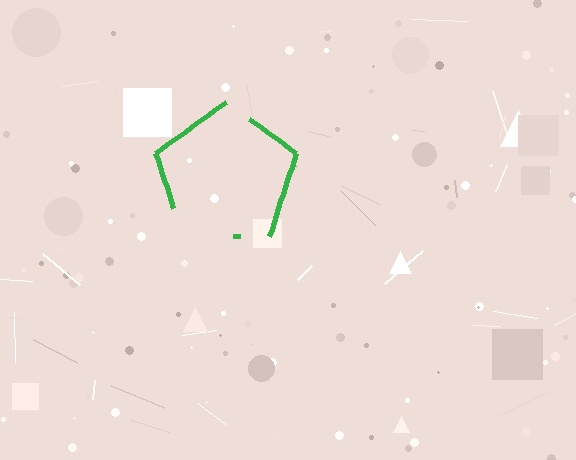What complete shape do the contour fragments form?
The contour fragments form a pentagon.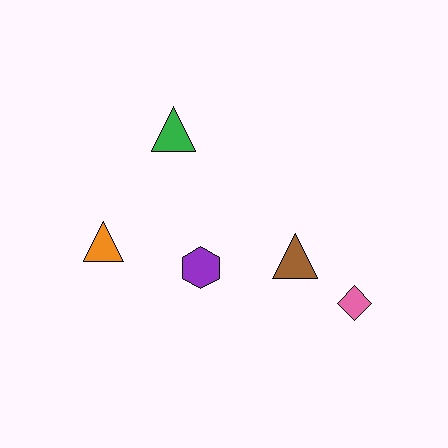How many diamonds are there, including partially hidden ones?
There is 1 diamond.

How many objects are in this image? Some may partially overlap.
There are 5 objects.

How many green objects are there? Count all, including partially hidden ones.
There is 1 green object.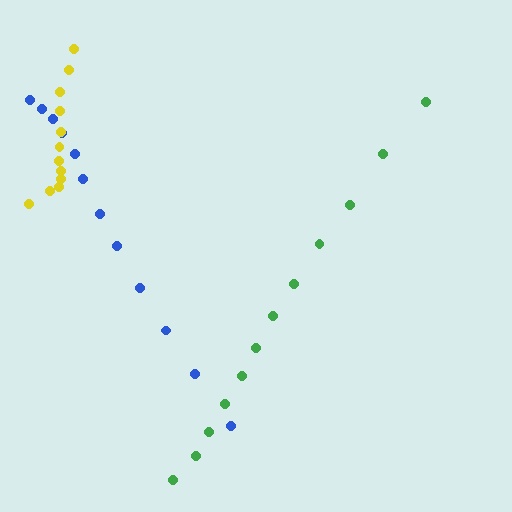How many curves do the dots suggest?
There are 3 distinct paths.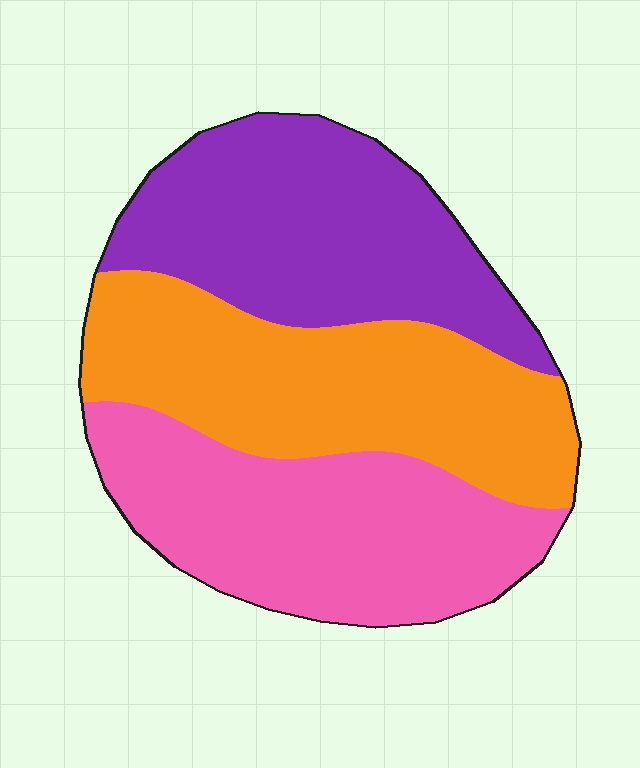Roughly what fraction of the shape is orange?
Orange covers 35% of the shape.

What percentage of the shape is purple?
Purple takes up about one third (1/3) of the shape.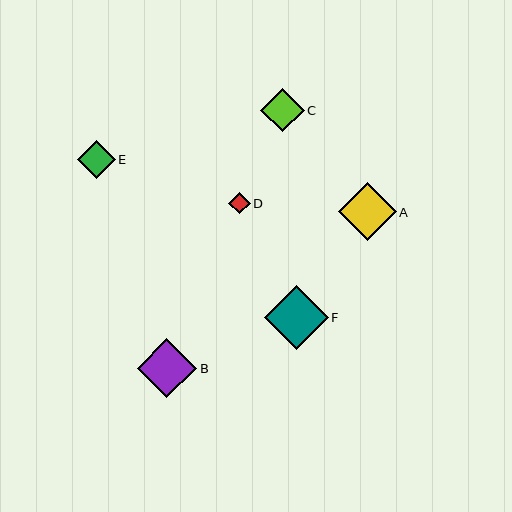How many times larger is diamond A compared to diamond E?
Diamond A is approximately 1.5 times the size of diamond E.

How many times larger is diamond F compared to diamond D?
Diamond F is approximately 2.9 times the size of diamond D.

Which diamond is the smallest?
Diamond D is the smallest with a size of approximately 22 pixels.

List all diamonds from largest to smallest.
From largest to smallest: F, B, A, C, E, D.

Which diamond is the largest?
Diamond F is the largest with a size of approximately 64 pixels.